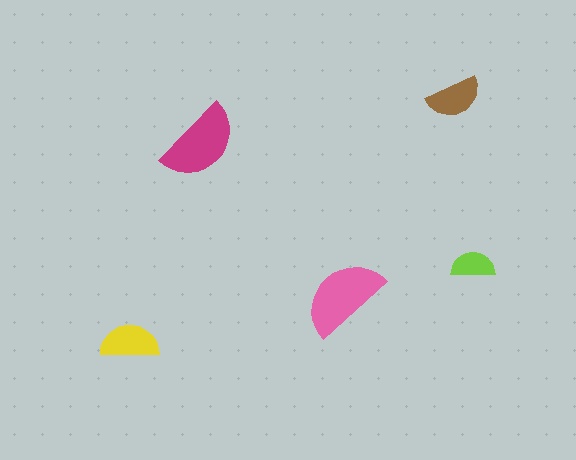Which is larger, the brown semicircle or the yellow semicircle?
The yellow one.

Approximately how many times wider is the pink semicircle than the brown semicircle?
About 1.5 times wider.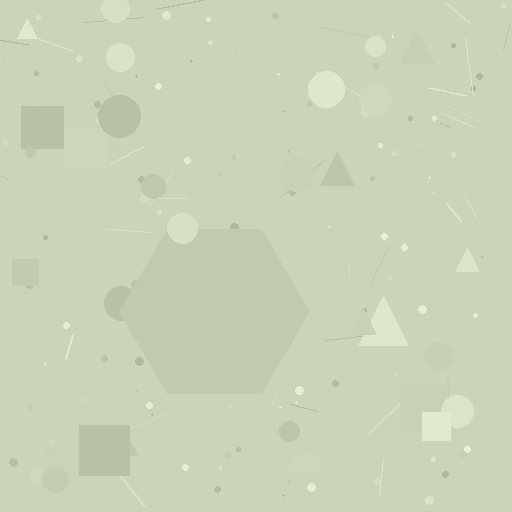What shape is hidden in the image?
A hexagon is hidden in the image.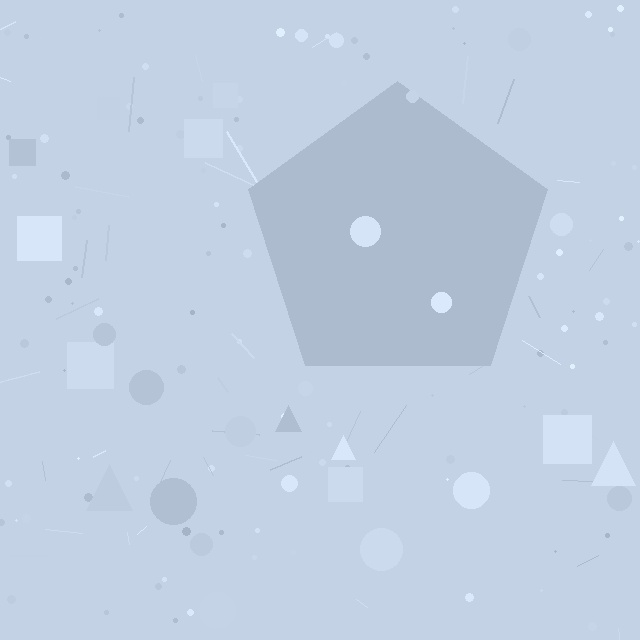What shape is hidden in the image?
A pentagon is hidden in the image.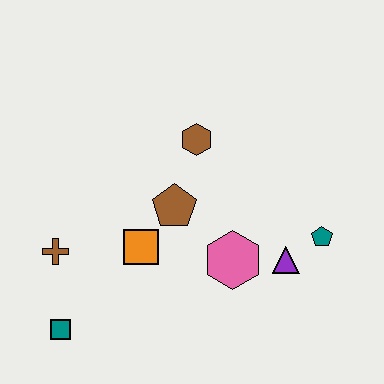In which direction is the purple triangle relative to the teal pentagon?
The purple triangle is to the left of the teal pentagon.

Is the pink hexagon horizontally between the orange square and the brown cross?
No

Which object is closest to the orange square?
The brown pentagon is closest to the orange square.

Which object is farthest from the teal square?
The teal pentagon is farthest from the teal square.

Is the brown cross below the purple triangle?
No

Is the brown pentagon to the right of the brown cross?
Yes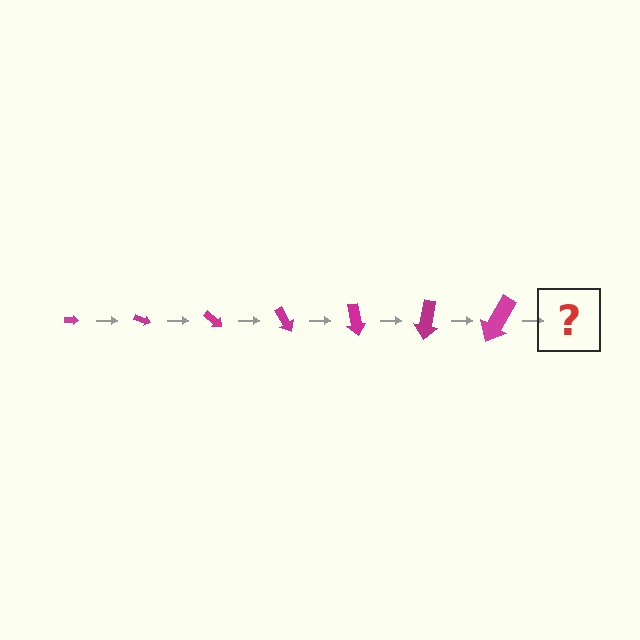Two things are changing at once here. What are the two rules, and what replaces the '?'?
The two rules are that the arrow grows larger each step and it rotates 20 degrees each step. The '?' should be an arrow, larger than the previous one and rotated 140 degrees from the start.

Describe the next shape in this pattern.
It should be an arrow, larger than the previous one and rotated 140 degrees from the start.